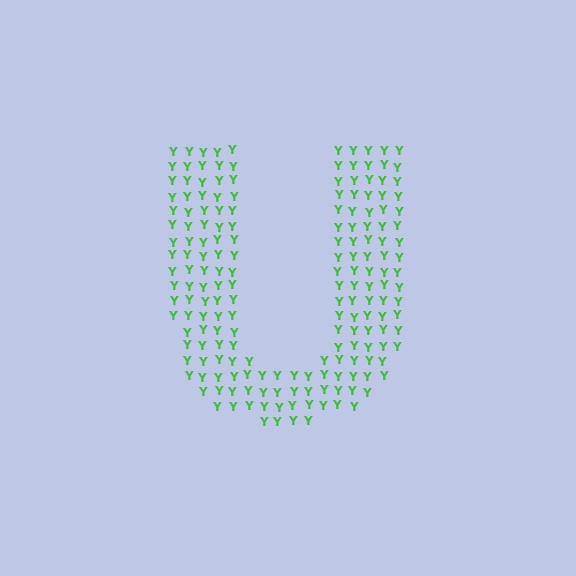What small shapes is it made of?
It is made of small letter Y's.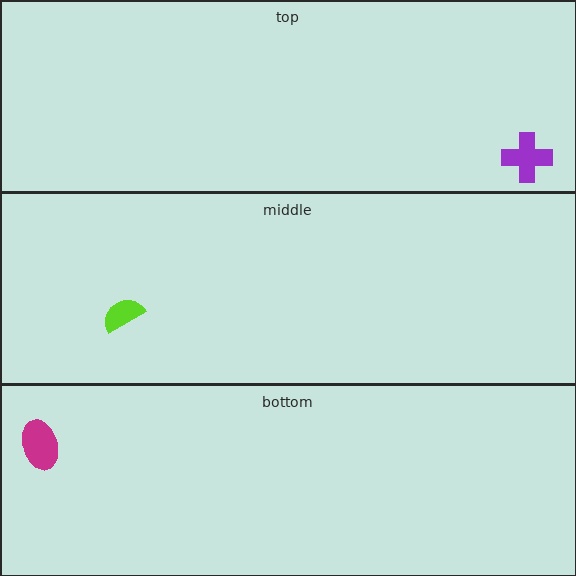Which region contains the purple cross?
The top region.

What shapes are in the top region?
The purple cross.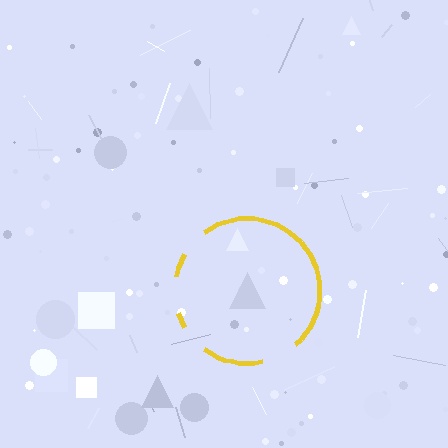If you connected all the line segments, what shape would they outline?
They would outline a circle.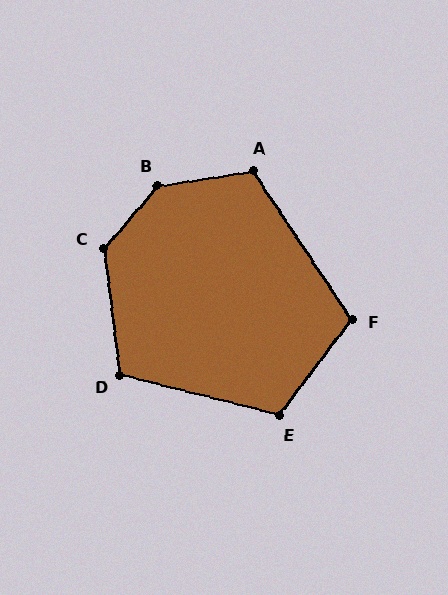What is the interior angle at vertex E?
Approximately 113 degrees (obtuse).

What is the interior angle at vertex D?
Approximately 111 degrees (obtuse).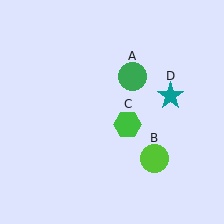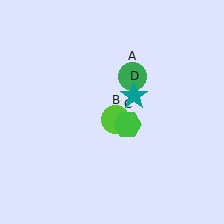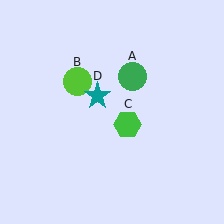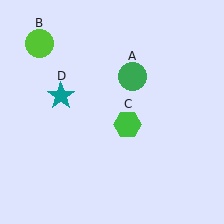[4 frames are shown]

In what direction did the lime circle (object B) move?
The lime circle (object B) moved up and to the left.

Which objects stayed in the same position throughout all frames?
Green circle (object A) and green hexagon (object C) remained stationary.